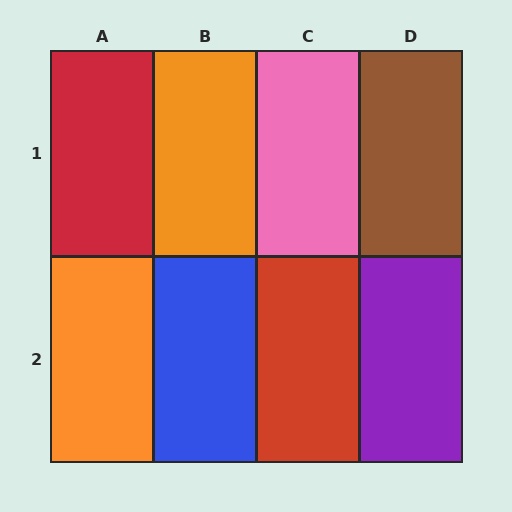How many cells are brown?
1 cell is brown.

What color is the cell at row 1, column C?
Pink.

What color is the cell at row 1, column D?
Brown.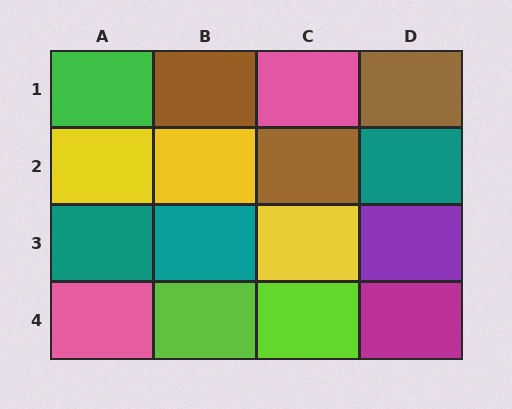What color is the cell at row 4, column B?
Lime.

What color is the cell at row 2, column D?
Teal.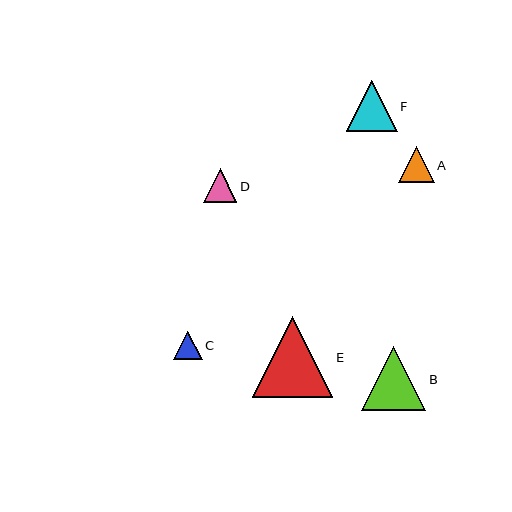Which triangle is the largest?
Triangle E is the largest with a size of approximately 81 pixels.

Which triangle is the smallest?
Triangle C is the smallest with a size of approximately 28 pixels.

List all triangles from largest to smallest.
From largest to smallest: E, B, F, A, D, C.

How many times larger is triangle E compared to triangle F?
Triangle E is approximately 1.6 times the size of triangle F.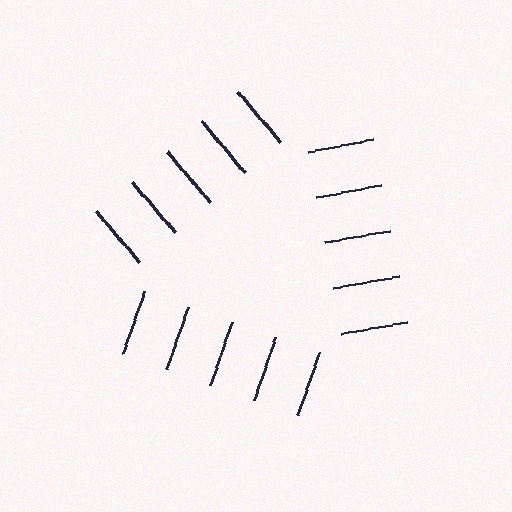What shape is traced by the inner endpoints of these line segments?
An illusory triangle — the line segments terminate on its edges but no continuous stroke is drawn.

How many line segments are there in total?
15 — 5 along each of the 3 edges.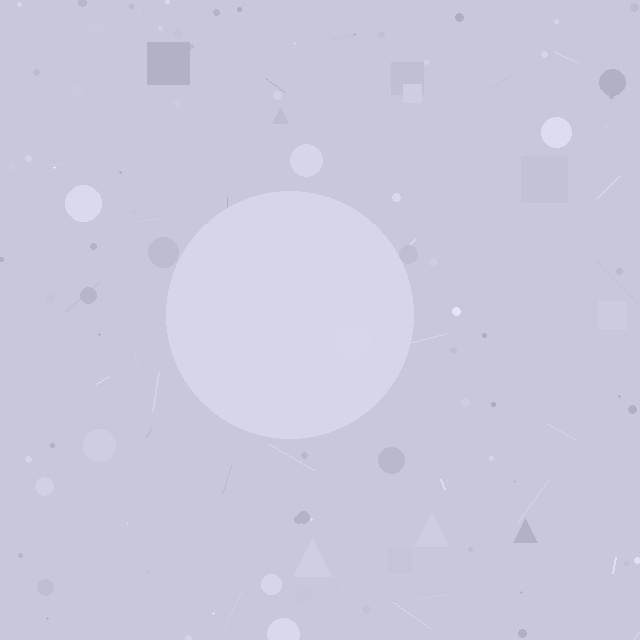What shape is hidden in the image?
A circle is hidden in the image.